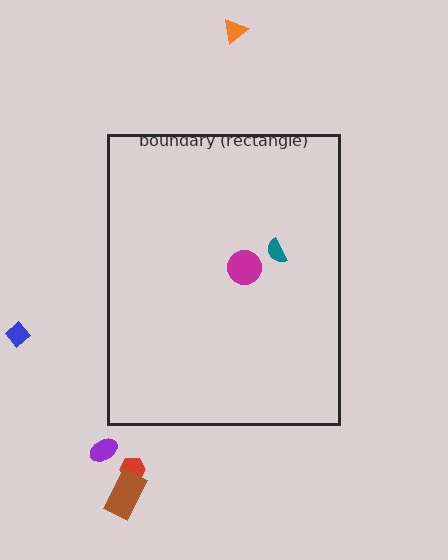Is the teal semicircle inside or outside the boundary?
Inside.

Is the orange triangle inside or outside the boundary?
Outside.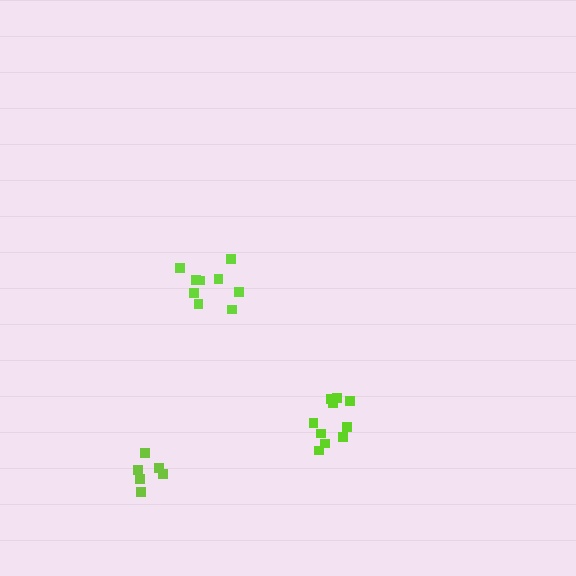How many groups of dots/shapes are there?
There are 3 groups.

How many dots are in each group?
Group 1: 10 dots, Group 2: 7 dots, Group 3: 9 dots (26 total).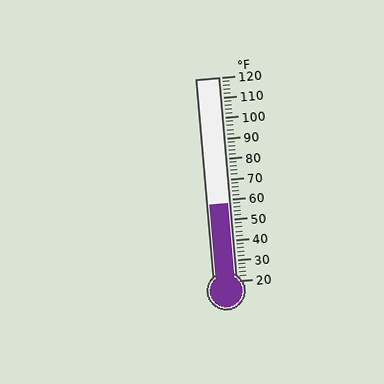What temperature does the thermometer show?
The thermometer shows approximately 58°F.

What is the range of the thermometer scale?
The thermometer scale ranges from 20°F to 120°F.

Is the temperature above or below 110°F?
The temperature is below 110°F.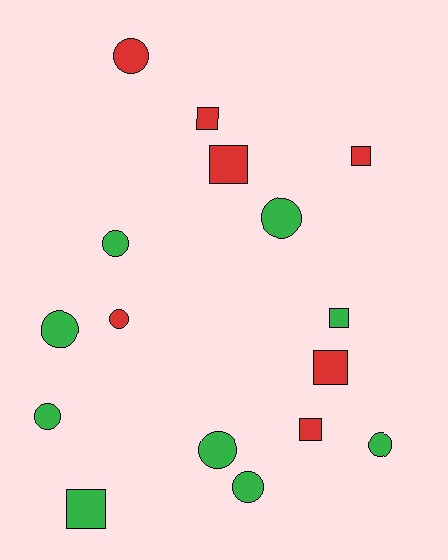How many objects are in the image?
There are 16 objects.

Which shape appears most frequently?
Circle, with 9 objects.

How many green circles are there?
There are 7 green circles.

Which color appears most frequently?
Green, with 9 objects.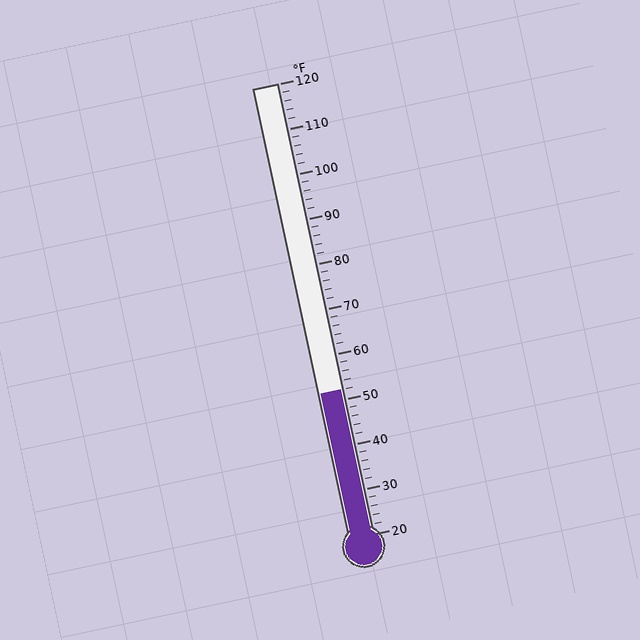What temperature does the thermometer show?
The thermometer shows approximately 52°F.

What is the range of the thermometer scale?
The thermometer scale ranges from 20°F to 120°F.